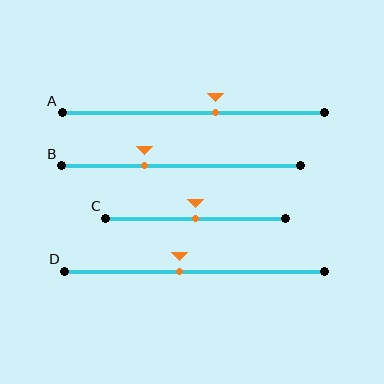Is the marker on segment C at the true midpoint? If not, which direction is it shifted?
Yes, the marker on segment C is at the true midpoint.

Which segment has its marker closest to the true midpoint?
Segment C has its marker closest to the true midpoint.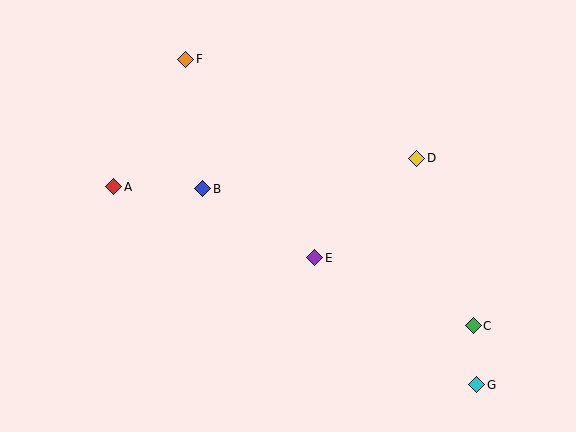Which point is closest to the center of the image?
Point E at (315, 258) is closest to the center.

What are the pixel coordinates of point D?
Point D is at (417, 158).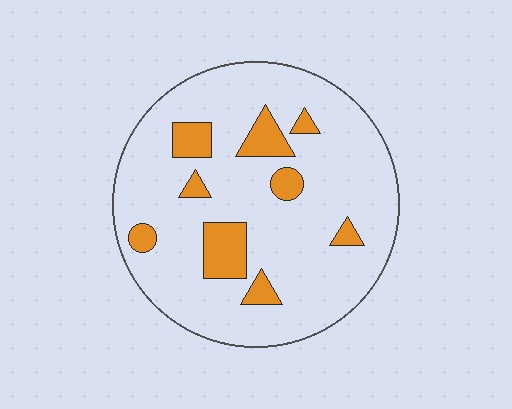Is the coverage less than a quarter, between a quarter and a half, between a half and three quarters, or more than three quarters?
Less than a quarter.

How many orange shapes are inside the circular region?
9.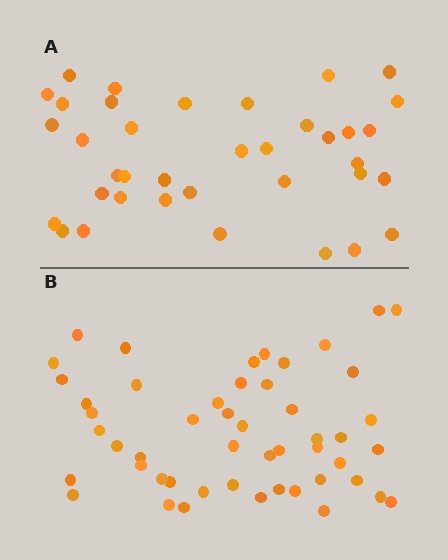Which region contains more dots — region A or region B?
Region B (the bottom region) has more dots.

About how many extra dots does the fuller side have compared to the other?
Region B has approximately 15 more dots than region A.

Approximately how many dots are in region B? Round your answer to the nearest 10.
About 50 dots.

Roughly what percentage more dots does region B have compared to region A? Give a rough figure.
About 35% more.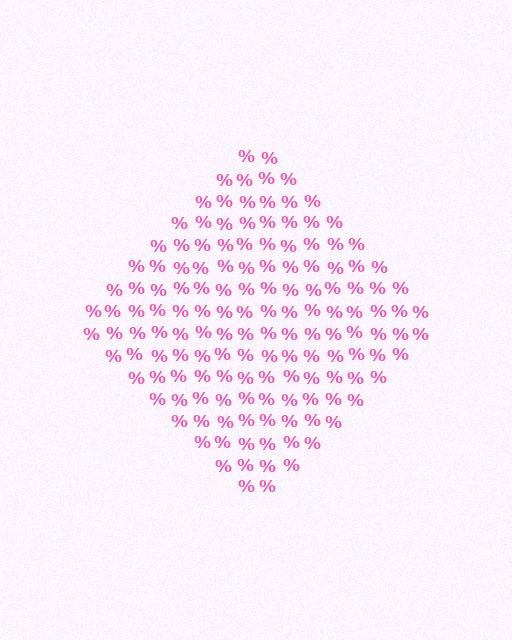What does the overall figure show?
The overall figure shows a diamond.